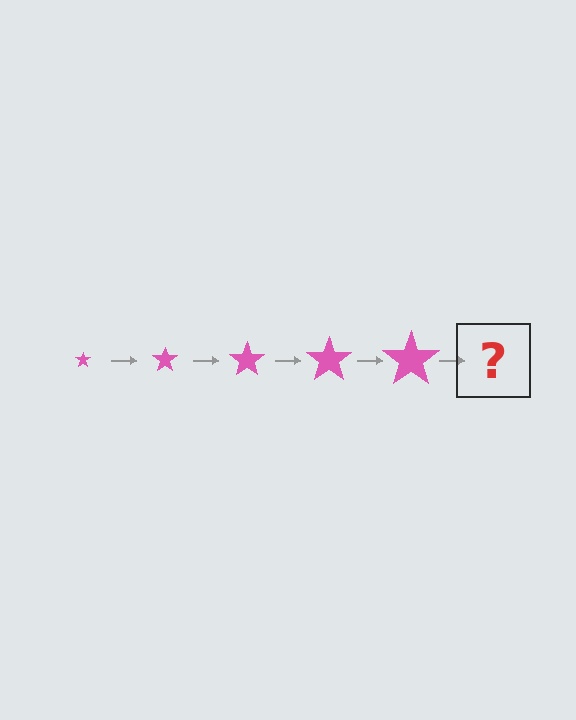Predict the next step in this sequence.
The next step is a pink star, larger than the previous one.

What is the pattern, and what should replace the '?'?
The pattern is that the star gets progressively larger each step. The '?' should be a pink star, larger than the previous one.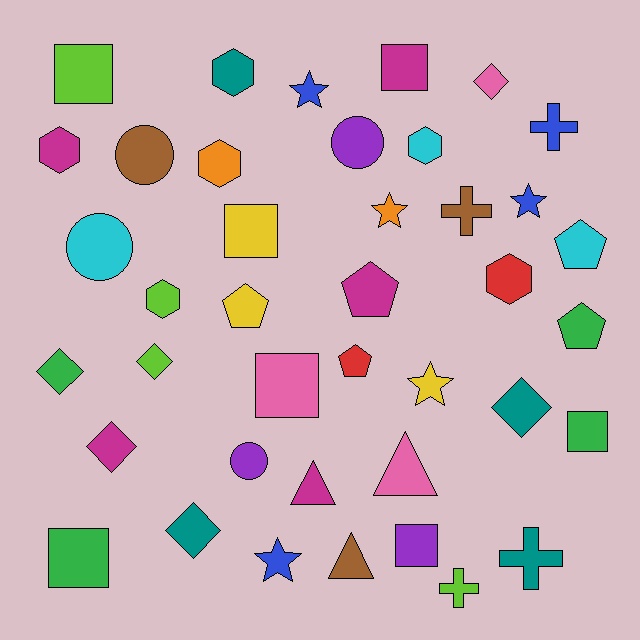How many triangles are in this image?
There are 3 triangles.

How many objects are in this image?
There are 40 objects.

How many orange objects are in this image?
There are 2 orange objects.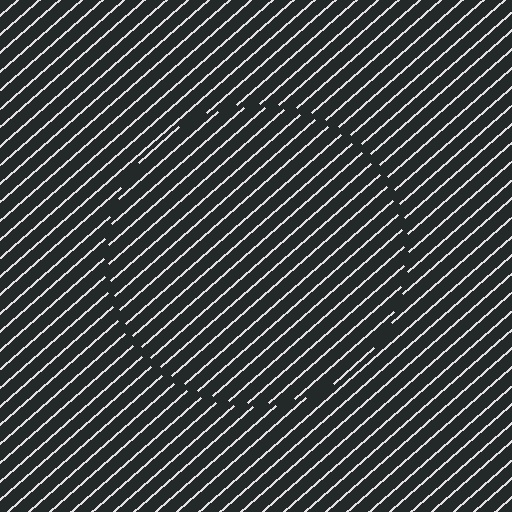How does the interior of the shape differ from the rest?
The interior of the shape contains the same grating, shifted by half a period — the contour is defined by the phase discontinuity where line-ends from the inner and outer gratings abut.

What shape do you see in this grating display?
An illusory circle. The interior of the shape contains the same grating, shifted by half a period — the contour is defined by the phase discontinuity where line-ends from the inner and outer gratings abut.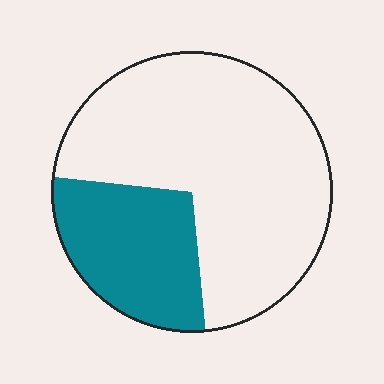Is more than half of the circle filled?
No.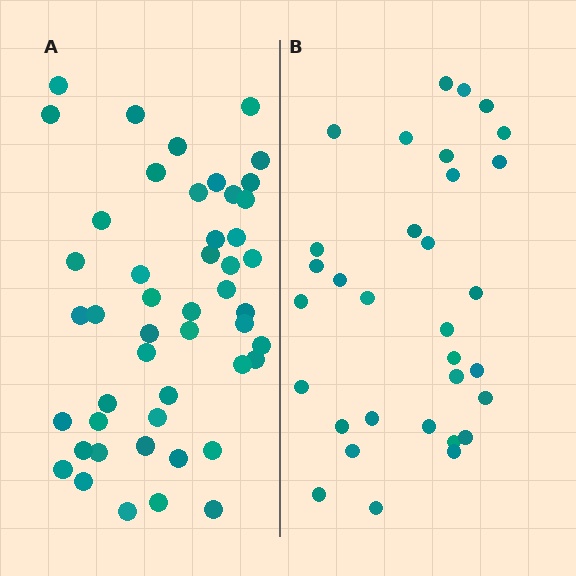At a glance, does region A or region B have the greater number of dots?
Region A (the left region) has more dots.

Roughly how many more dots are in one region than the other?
Region A has approximately 15 more dots than region B.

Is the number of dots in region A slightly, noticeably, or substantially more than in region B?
Region A has substantially more. The ratio is roughly 1.5 to 1.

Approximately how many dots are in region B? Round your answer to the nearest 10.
About 30 dots. (The exact count is 32, which rounds to 30.)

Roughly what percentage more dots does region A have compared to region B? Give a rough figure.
About 50% more.